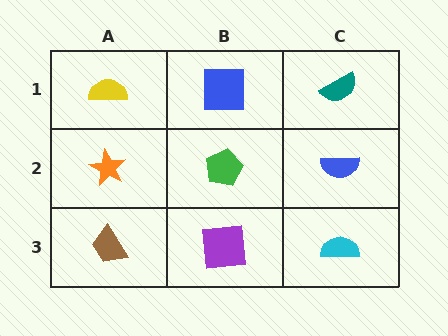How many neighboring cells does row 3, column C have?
2.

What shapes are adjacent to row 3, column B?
A green pentagon (row 2, column B), a brown trapezoid (row 3, column A), a cyan semicircle (row 3, column C).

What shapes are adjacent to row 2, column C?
A teal semicircle (row 1, column C), a cyan semicircle (row 3, column C), a green pentagon (row 2, column B).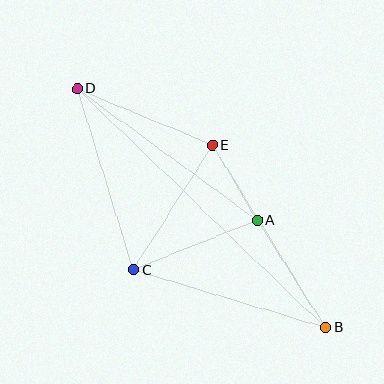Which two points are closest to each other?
Points A and E are closest to each other.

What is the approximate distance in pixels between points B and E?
The distance between B and E is approximately 215 pixels.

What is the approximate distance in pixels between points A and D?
The distance between A and D is approximately 223 pixels.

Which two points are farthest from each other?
Points B and D are farthest from each other.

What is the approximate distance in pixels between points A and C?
The distance between A and C is approximately 133 pixels.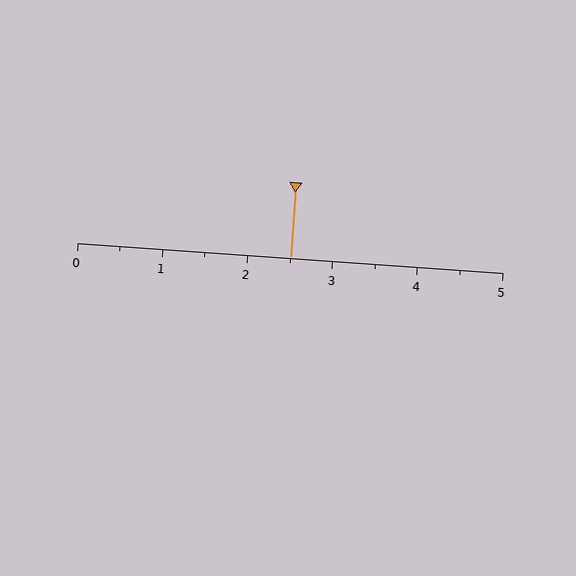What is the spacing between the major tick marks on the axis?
The major ticks are spaced 1 apart.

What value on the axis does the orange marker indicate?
The marker indicates approximately 2.5.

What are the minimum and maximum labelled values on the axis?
The axis runs from 0 to 5.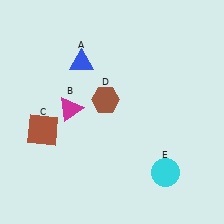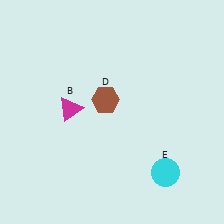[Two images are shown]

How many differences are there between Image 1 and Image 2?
There are 2 differences between the two images.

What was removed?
The brown square (C), the blue triangle (A) were removed in Image 2.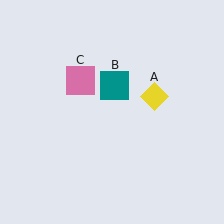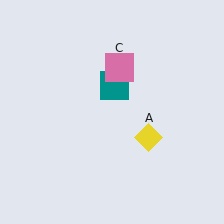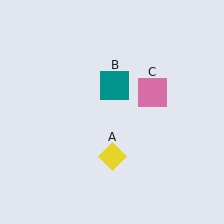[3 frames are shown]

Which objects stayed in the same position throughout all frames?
Teal square (object B) remained stationary.